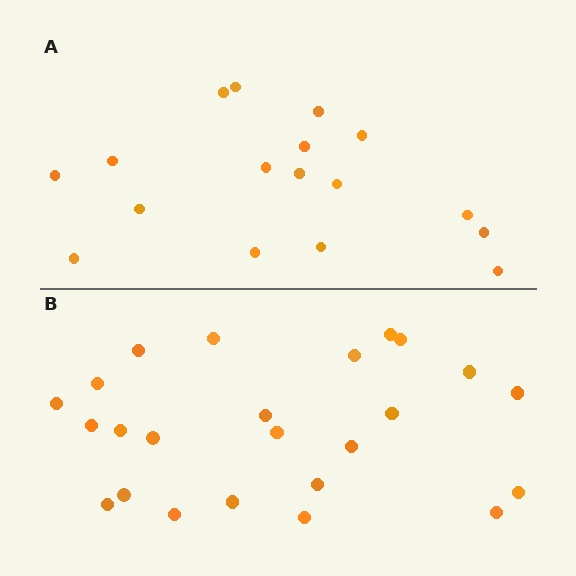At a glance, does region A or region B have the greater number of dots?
Region B (the bottom region) has more dots.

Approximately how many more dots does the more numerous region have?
Region B has roughly 8 or so more dots than region A.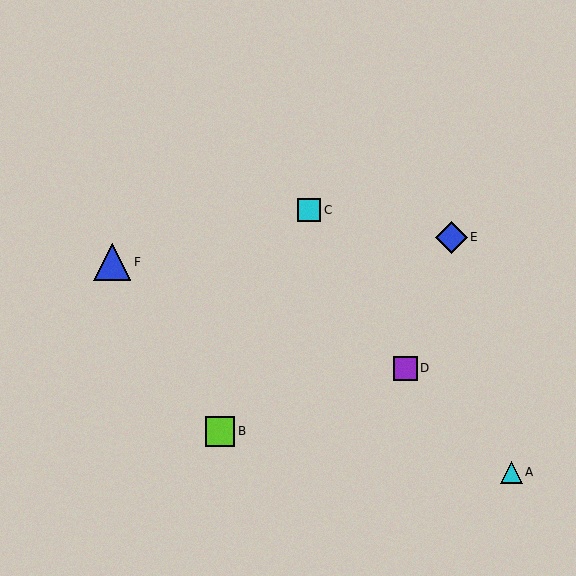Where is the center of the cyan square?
The center of the cyan square is at (309, 210).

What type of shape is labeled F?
Shape F is a blue triangle.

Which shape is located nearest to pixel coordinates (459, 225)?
The blue diamond (labeled E) at (451, 237) is nearest to that location.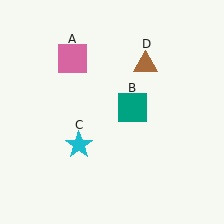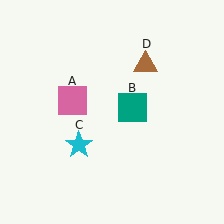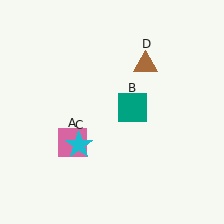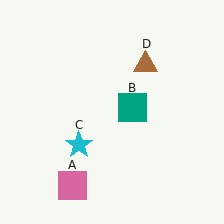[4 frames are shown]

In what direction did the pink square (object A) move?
The pink square (object A) moved down.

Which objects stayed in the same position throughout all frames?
Teal square (object B) and cyan star (object C) and brown triangle (object D) remained stationary.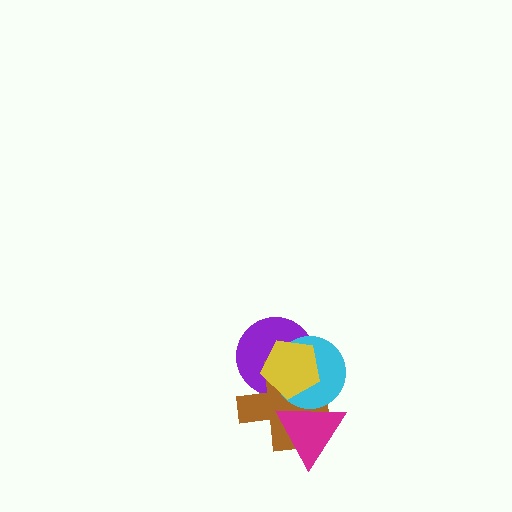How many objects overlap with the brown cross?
4 objects overlap with the brown cross.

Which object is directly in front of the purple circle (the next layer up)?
The brown cross is directly in front of the purple circle.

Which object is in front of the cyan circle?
The yellow pentagon is in front of the cyan circle.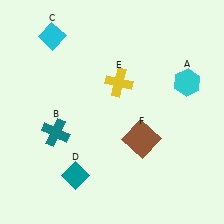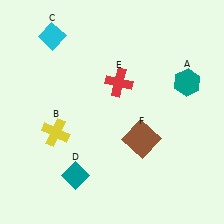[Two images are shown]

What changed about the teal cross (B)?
In Image 1, B is teal. In Image 2, it changed to yellow.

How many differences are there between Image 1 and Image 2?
There are 3 differences between the two images.